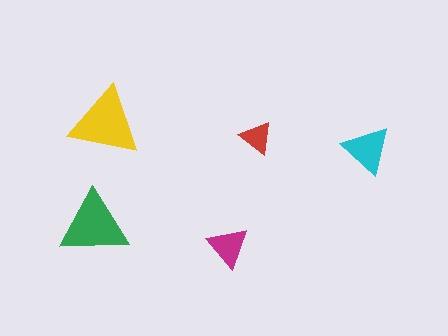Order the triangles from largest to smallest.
the yellow one, the green one, the cyan one, the magenta one, the red one.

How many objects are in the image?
There are 5 objects in the image.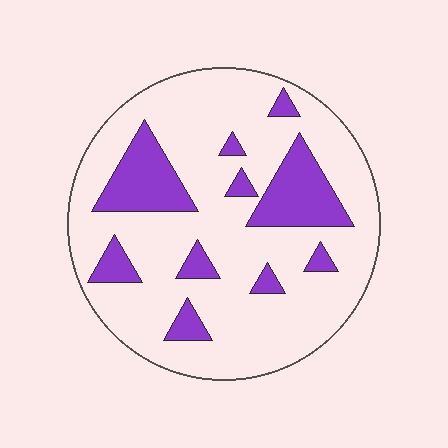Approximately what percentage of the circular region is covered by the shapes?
Approximately 20%.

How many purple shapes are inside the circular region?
10.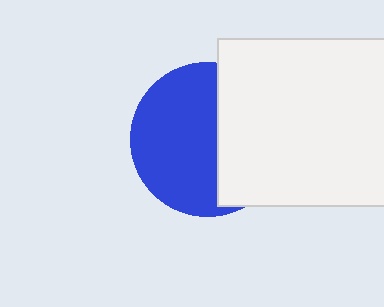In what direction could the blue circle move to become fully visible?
The blue circle could move left. That would shift it out from behind the white square entirely.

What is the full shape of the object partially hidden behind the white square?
The partially hidden object is a blue circle.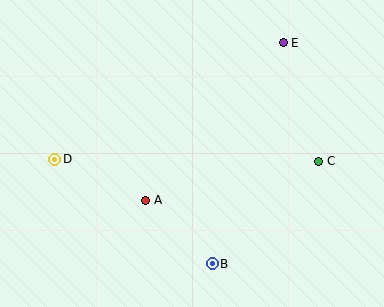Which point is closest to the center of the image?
Point A at (146, 200) is closest to the center.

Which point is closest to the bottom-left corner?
Point D is closest to the bottom-left corner.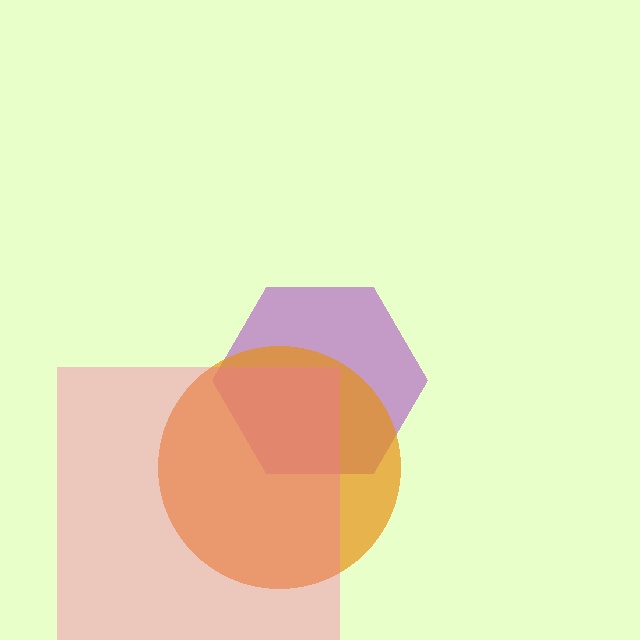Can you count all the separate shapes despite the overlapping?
Yes, there are 3 separate shapes.